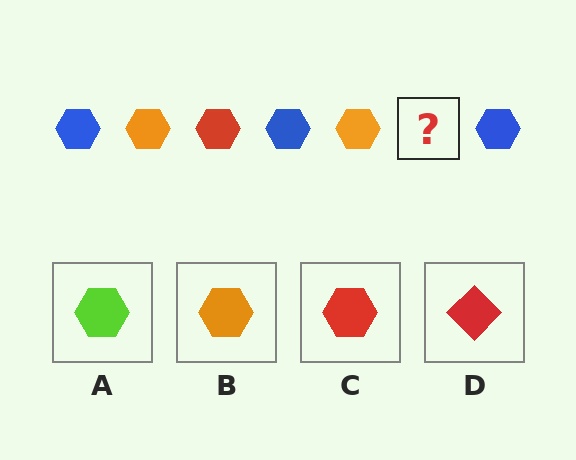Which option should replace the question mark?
Option C.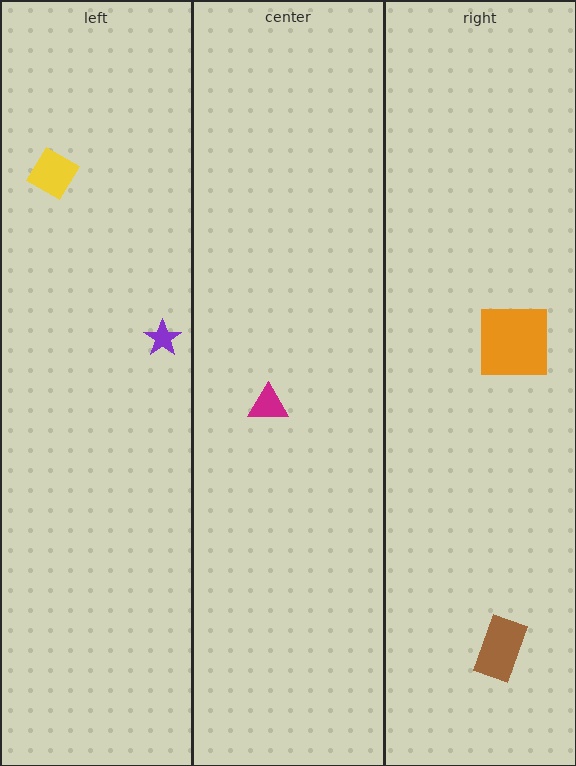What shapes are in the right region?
The brown rectangle, the orange square.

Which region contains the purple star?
The left region.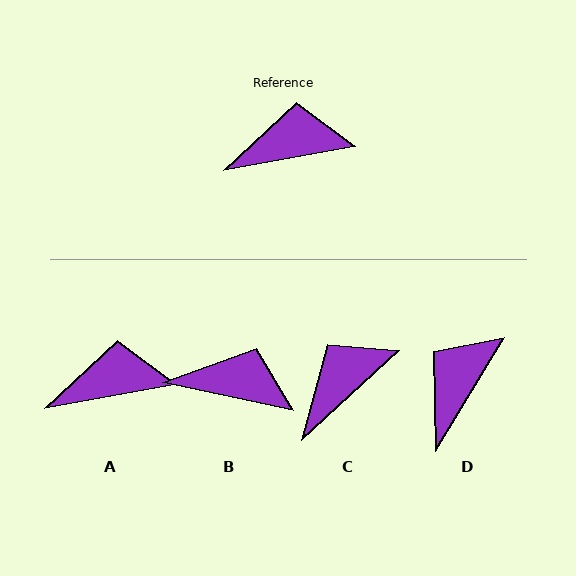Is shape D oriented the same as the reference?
No, it is off by about 48 degrees.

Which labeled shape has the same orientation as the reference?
A.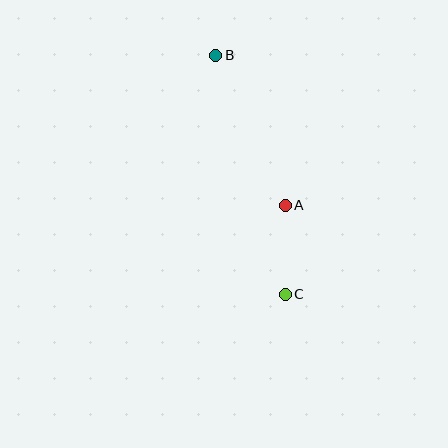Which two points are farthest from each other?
Points B and C are farthest from each other.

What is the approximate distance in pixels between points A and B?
The distance between A and B is approximately 166 pixels.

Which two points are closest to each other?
Points A and C are closest to each other.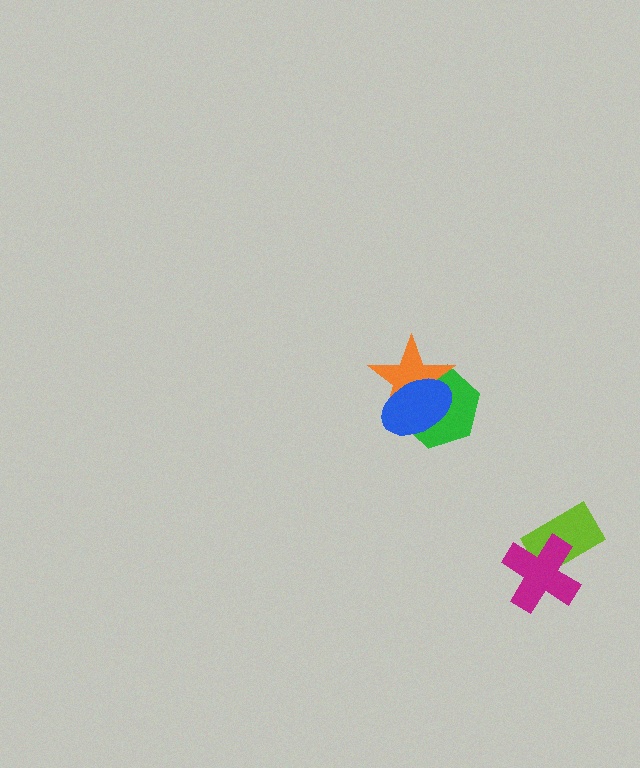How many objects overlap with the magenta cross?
1 object overlaps with the magenta cross.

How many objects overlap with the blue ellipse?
2 objects overlap with the blue ellipse.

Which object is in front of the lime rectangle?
The magenta cross is in front of the lime rectangle.